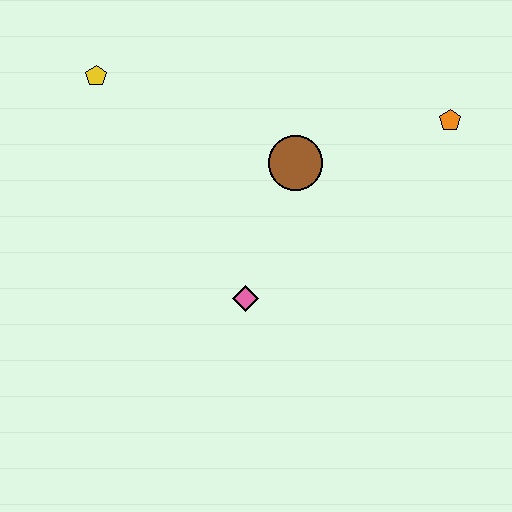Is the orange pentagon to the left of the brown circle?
No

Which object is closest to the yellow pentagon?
The brown circle is closest to the yellow pentagon.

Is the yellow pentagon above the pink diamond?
Yes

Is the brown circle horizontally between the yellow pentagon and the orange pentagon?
Yes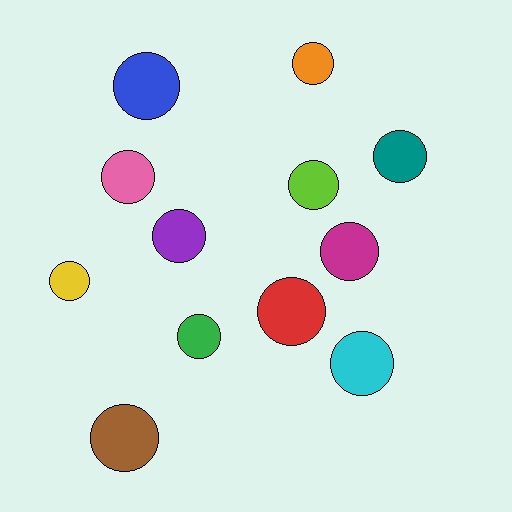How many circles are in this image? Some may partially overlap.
There are 12 circles.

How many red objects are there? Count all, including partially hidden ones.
There is 1 red object.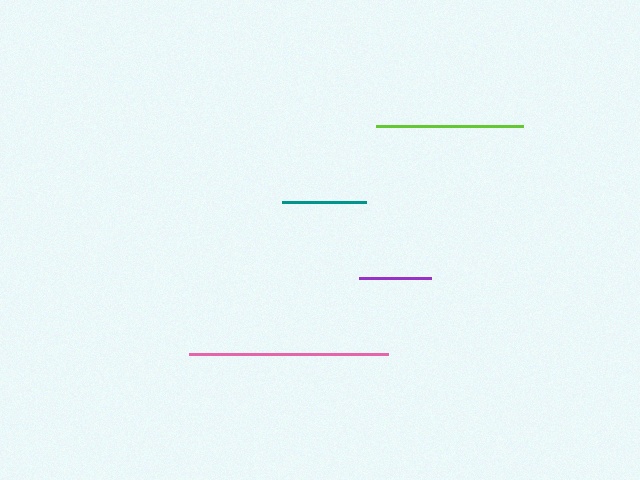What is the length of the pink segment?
The pink segment is approximately 200 pixels long.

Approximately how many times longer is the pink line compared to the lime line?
The pink line is approximately 1.4 times the length of the lime line.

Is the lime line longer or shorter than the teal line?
The lime line is longer than the teal line.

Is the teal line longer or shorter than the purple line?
The teal line is longer than the purple line.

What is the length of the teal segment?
The teal segment is approximately 84 pixels long.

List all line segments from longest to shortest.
From longest to shortest: pink, lime, teal, purple.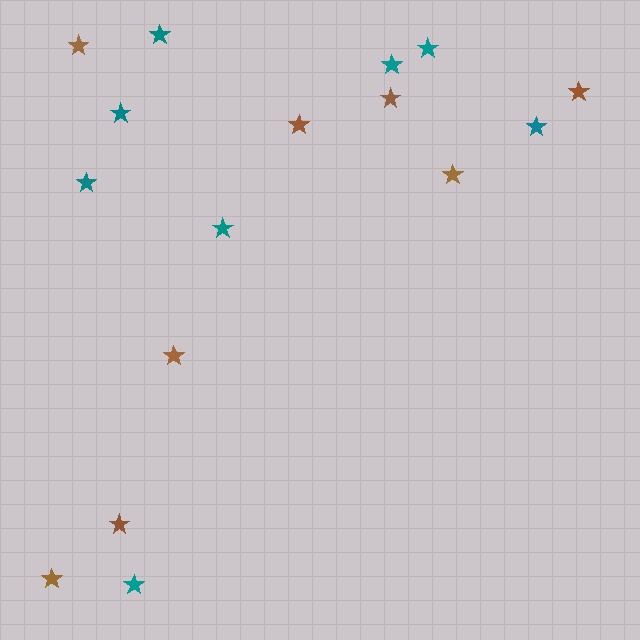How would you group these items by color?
There are 2 groups: one group of brown stars (8) and one group of teal stars (8).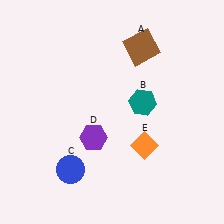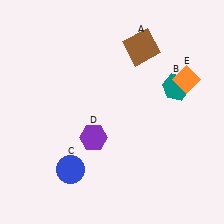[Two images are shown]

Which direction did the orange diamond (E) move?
The orange diamond (E) moved up.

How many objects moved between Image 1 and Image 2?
2 objects moved between the two images.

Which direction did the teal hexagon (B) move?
The teal hexagon (B) moved right.